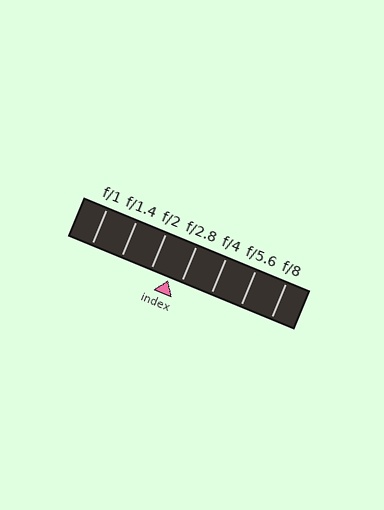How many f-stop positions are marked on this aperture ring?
There are 7 f-stop positions marked.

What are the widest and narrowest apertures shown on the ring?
The widest aperture shown is f/1 and the narrowest is f/8.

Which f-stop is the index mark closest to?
The index mark is closest to f/2.8.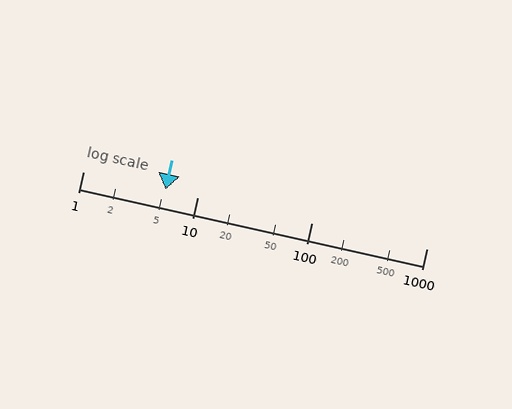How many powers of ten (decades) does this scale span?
The scale spans 3 decades, from 1 to 1000.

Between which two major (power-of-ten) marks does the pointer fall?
The pointer is between 1 and 10.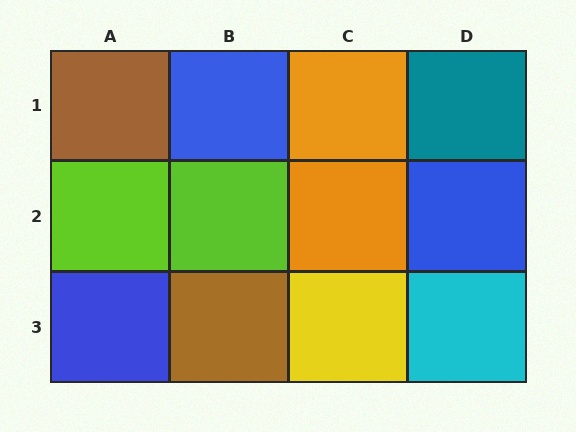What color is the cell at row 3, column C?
Yellow.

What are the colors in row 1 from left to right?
Brown, blue, orange, teal.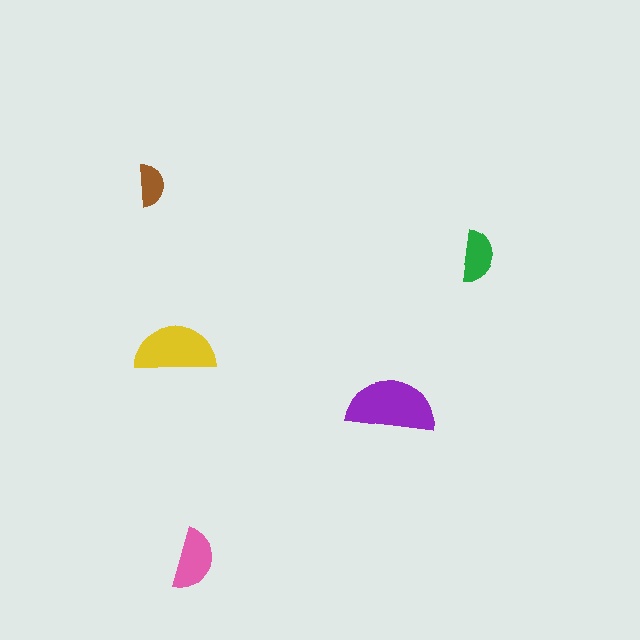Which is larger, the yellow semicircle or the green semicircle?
The yellow one.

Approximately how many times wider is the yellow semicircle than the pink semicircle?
About 1.5 times wider.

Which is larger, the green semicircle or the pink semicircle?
The pink one.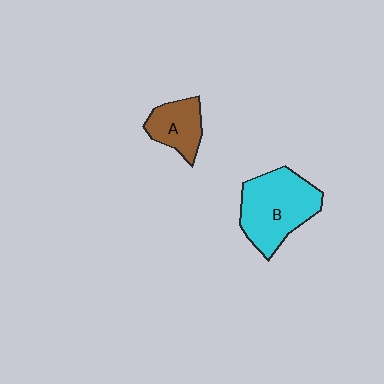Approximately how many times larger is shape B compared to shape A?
Approximately 1.9 times.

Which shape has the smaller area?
Shape A (brown).